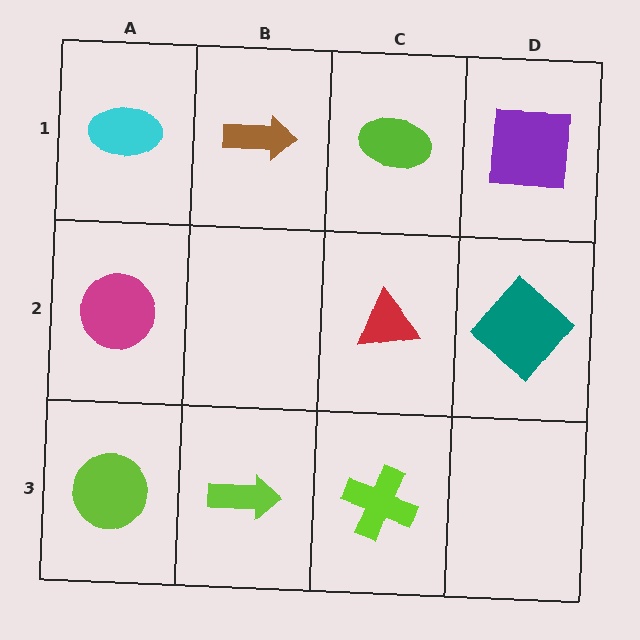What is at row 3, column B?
A lime arrow.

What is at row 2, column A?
A magenta circle.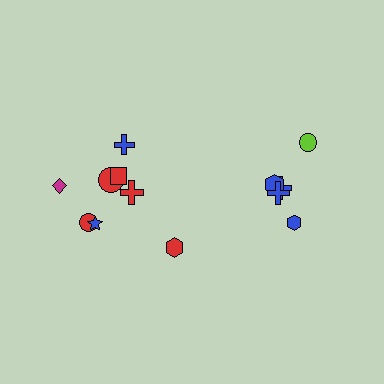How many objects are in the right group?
There are 5 objects.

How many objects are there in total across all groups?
There are 13 objects.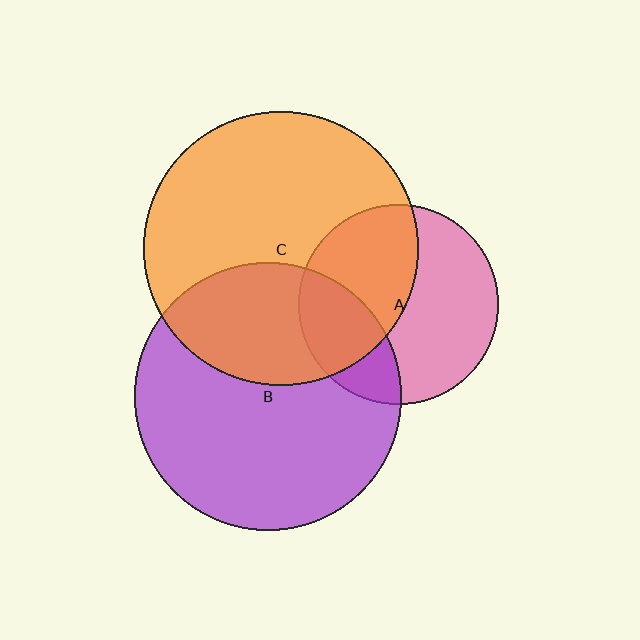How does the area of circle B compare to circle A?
Approximately 1.8 times.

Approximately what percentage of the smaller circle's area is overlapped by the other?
Approximately 25%.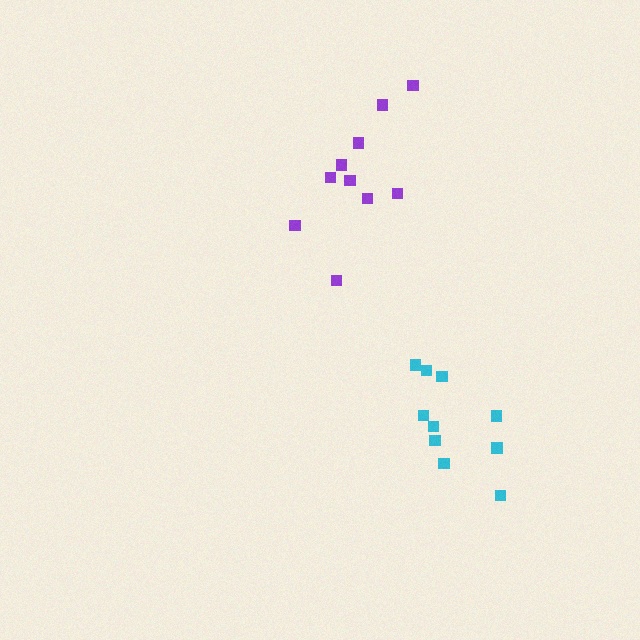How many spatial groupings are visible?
There are 2 spatial groupings.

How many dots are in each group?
Group 1: 11 dots, Group 2: 10 dots (21 total).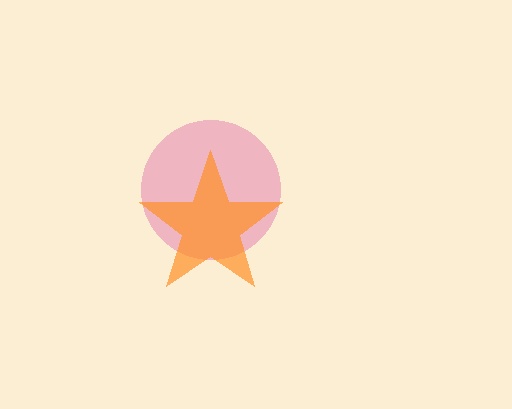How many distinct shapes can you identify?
There are 2 distinct shapes: a pink circle, an orange star.